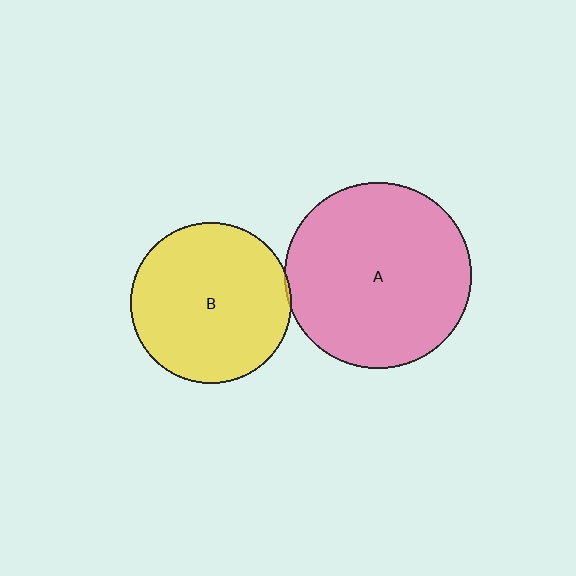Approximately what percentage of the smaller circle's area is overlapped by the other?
Approximately 5%.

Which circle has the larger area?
Circle A (pink).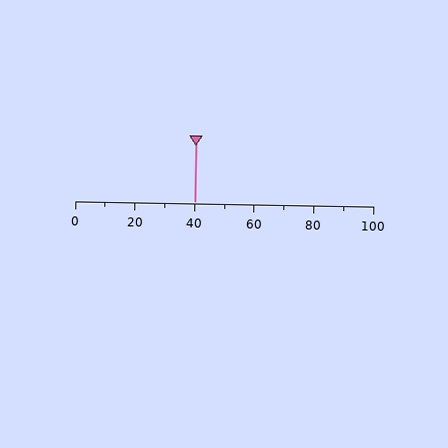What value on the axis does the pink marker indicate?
The marker indicates approximately 40.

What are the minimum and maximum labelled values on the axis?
The axis runs from 0 to 100.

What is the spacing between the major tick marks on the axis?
The major ticks are spaced 20 apart.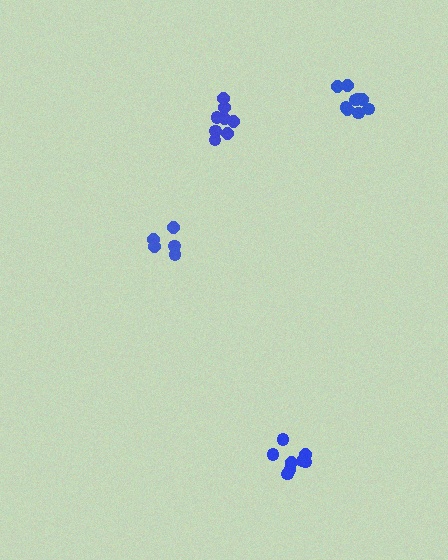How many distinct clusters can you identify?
There are 4 distinct clusters.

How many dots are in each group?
Group 1: 5 dots, Group 2: 10 dots, Group 3: 8 dots, Group 4: 8 dots (31 total).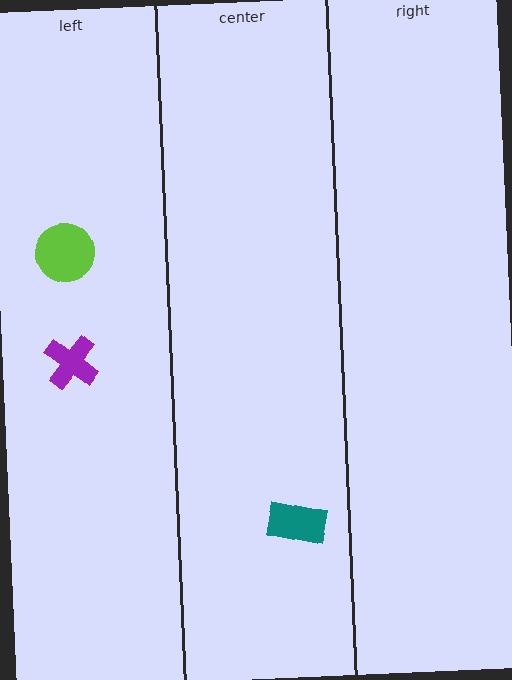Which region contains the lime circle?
The left region.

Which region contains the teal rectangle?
The center region.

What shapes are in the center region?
The teal rectangle.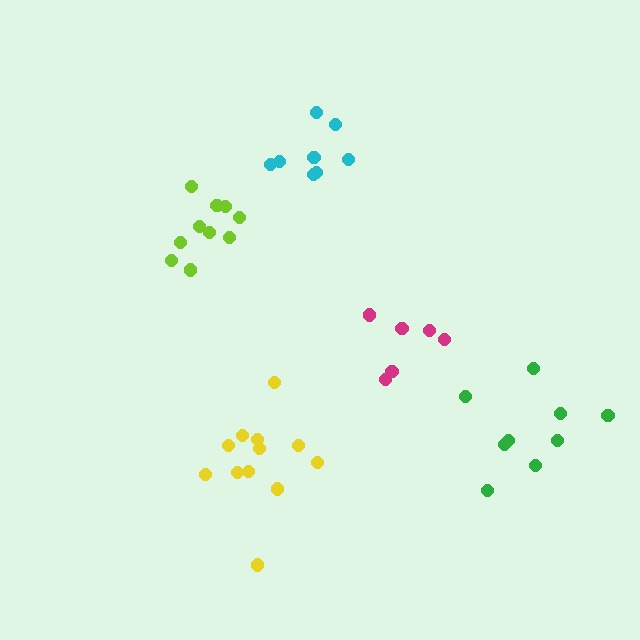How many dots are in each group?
Group 1: 8 dots, Group 2: 6 dots, Group 3: 12 dots, Group 4: 9 dots, Group 5: 10 dots (45 total).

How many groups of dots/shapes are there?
There are 5 groups.